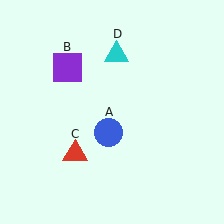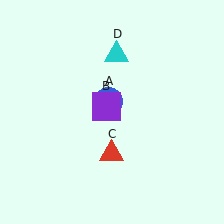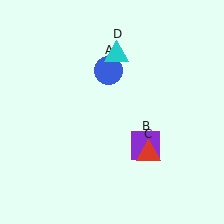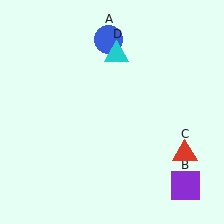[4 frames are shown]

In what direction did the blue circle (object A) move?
The blue circle (object A) moved up.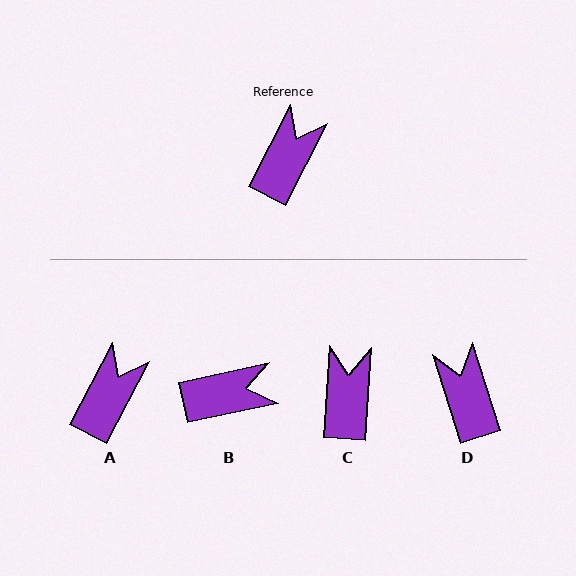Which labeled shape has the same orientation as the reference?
A.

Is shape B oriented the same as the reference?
No, it is off by about 50 degrees.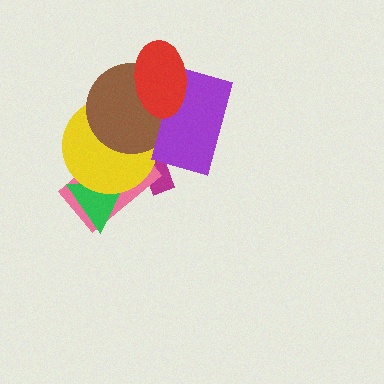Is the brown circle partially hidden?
Yes, it is partially covered by another shape.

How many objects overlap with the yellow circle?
5 objects overlap with the yellow circle.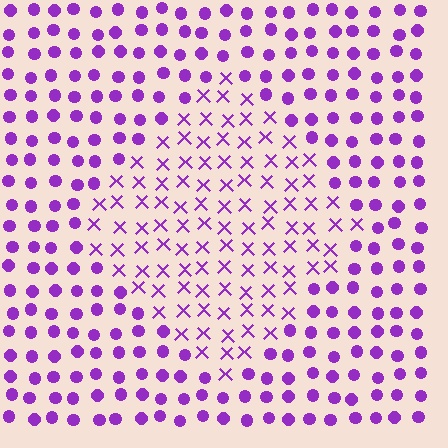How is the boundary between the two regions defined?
The boundary is defined by a change in element shape: X marks inside vs. circles outside. All elements share the same color and spacing.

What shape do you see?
I see a diamond.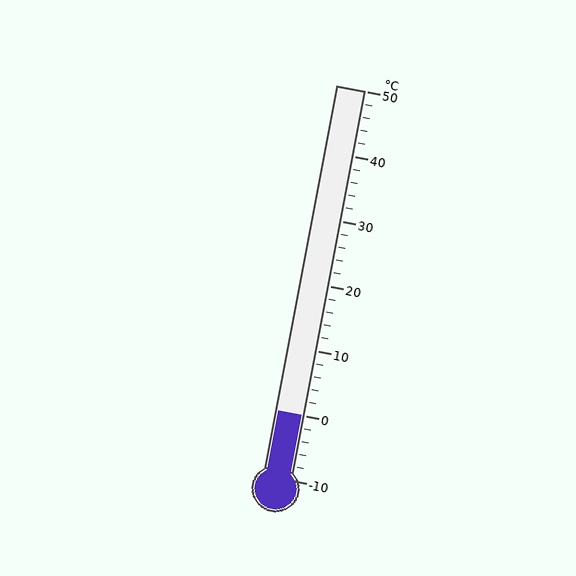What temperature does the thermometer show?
The thermometer shows approximately 0°C.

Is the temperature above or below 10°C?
The temperature is below 10°C.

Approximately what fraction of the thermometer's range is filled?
The thermometer is filled to approximately 15% of its range.